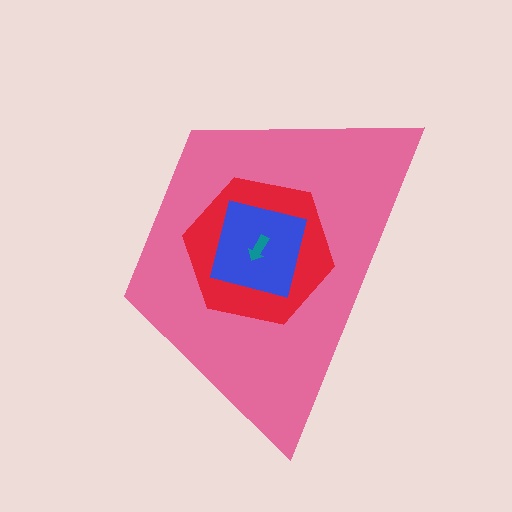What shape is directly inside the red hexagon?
The blue square.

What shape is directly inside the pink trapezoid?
The red hexagon.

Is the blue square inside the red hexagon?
Yes.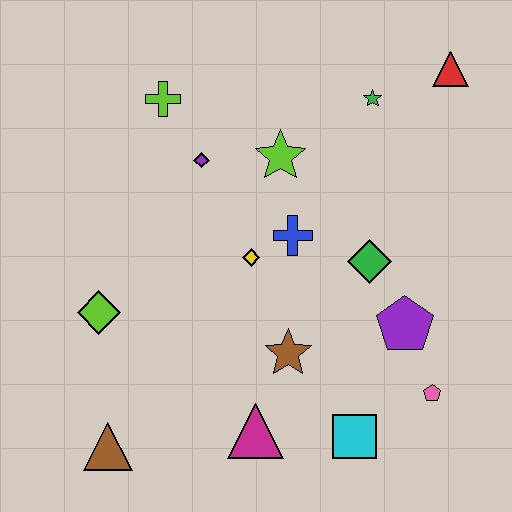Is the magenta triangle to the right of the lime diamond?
Yes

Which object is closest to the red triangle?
The green star is closest to the red triangle.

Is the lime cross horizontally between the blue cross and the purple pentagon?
No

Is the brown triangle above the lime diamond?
No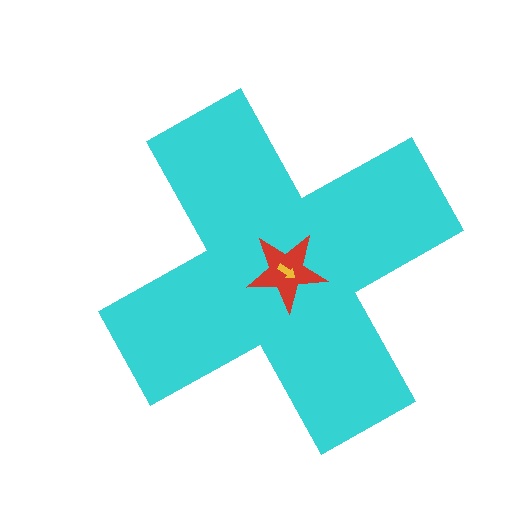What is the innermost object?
The yellow arrow.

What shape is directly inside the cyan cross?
The red star.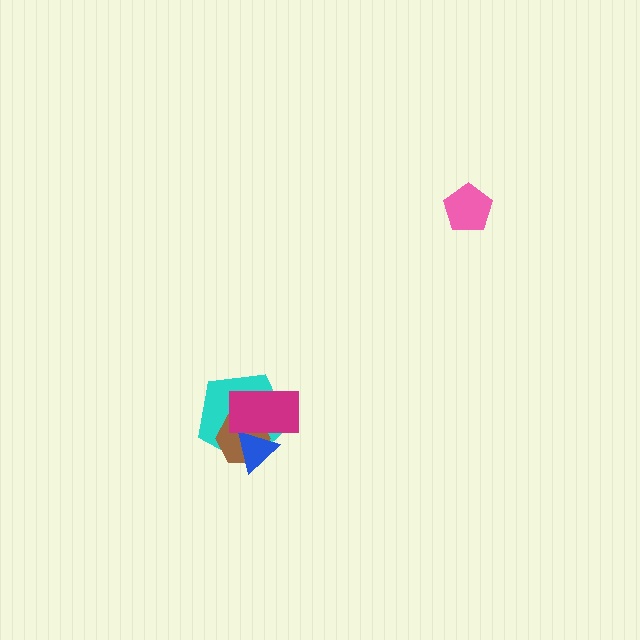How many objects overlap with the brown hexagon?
3 objects overlap with the brown hexagon.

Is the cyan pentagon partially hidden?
Yes, it is partially covered by another shape.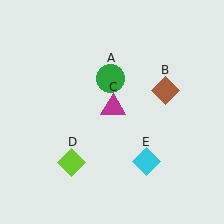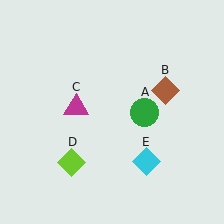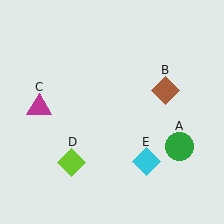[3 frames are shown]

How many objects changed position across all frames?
2 objects changed position: green circle (object A), magenta triangle (object C).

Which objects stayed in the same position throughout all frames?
Brown diamond (object B) and lime diamond (object D) and cyan diamond (object E) remained stationary.